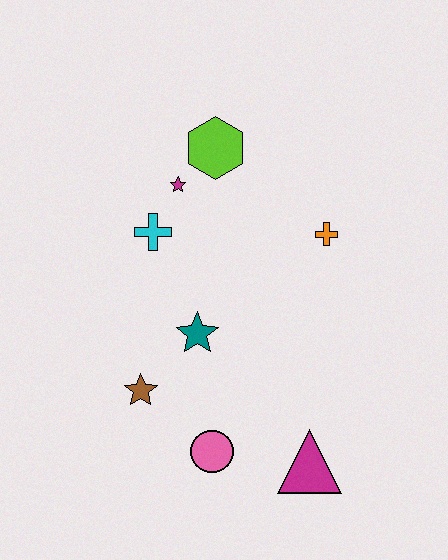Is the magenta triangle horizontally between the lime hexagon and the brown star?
No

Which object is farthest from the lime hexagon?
The magenta triangle is farthest from the lime hexagon.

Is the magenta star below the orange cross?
No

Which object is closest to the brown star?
The teal star is closest to the brown star.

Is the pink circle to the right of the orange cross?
No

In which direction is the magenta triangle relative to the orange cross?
The magenta triangle is below the orange cross.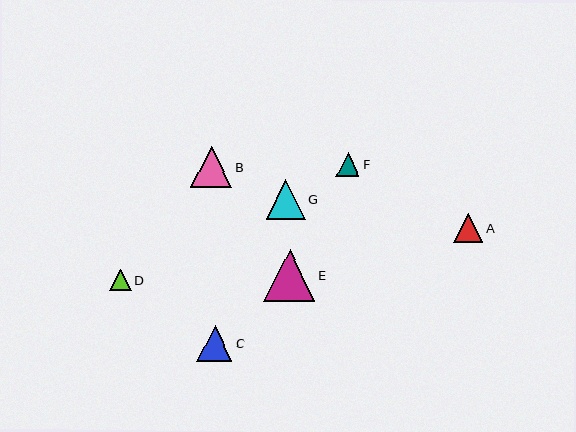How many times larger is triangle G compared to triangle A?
Triangle G is approximately 1.3 times the size of triangle A.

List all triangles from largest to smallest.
From largest to smallest: E, B, G, C, A, F, D.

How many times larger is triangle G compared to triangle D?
Triangle G is approximately 1.8 times the size of triangle D.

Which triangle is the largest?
Triangle E is the largest with a size of approximately 51 pixels.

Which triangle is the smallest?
Triangle D is the smallest with a size of approximately 21 pixels.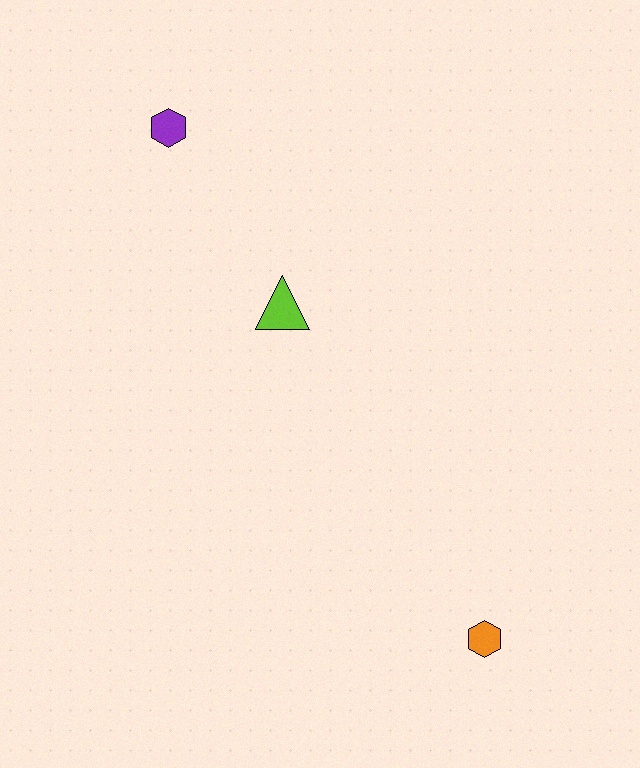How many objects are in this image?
There are 3 objects.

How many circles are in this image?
There are no circles.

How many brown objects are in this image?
There are no brown objects.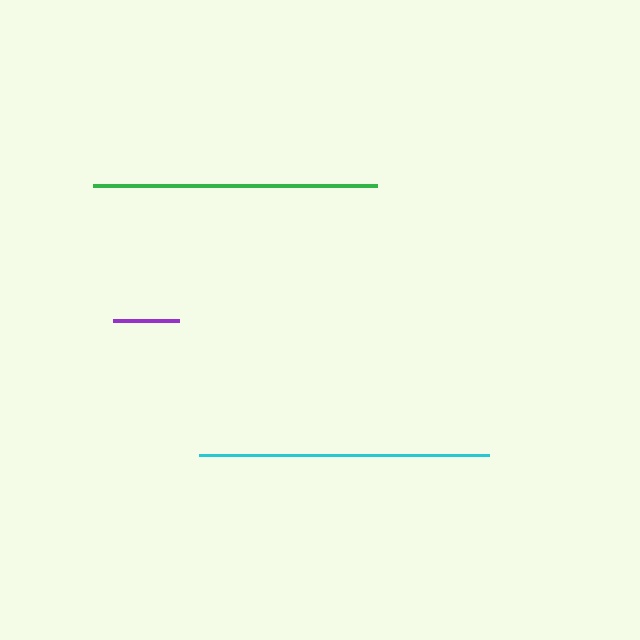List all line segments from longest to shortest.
From longest to shortest: cyan, green, purple.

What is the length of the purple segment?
The purple segment is approximately 66 pixels long.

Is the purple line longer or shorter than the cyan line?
The cyan line is longer than the purple line.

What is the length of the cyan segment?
The cyan segment is approximately 290 pixels long.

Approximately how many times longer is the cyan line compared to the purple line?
The cyan line is approximately 4.4 times the length of the purple line.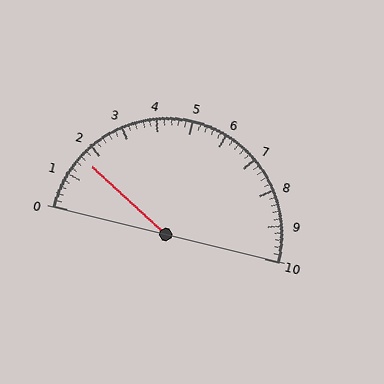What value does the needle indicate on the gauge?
The needle indicates approximately 1.6.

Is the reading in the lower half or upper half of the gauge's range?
The reading is in the lower half of the range (0 to 10).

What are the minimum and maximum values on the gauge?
The gauge ranges from 0 to 10.